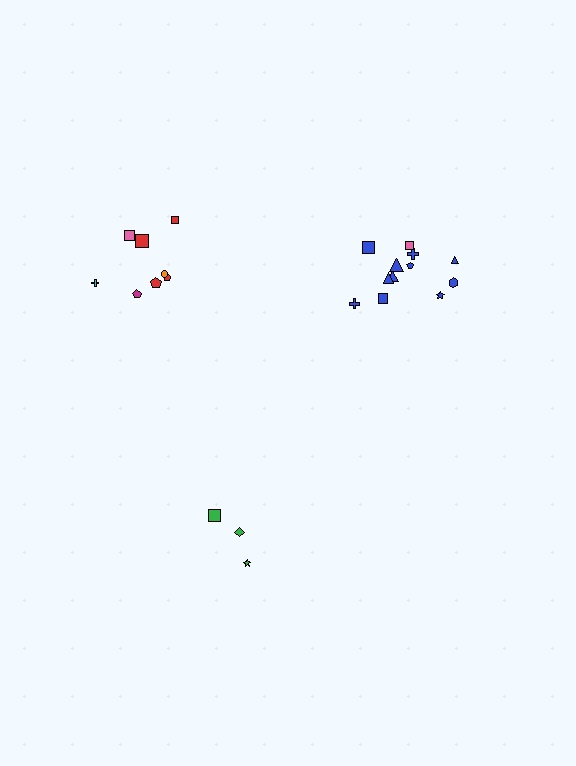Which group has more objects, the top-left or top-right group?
The top-right group.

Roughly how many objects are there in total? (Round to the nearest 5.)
Roughly 25 objects in total.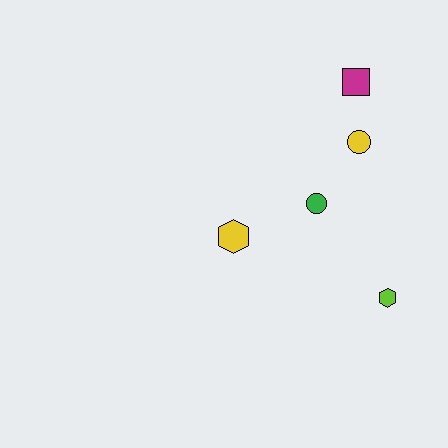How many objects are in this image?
There are 5 objects.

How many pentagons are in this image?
There are no pentagons.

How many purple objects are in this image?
There are no purple objects.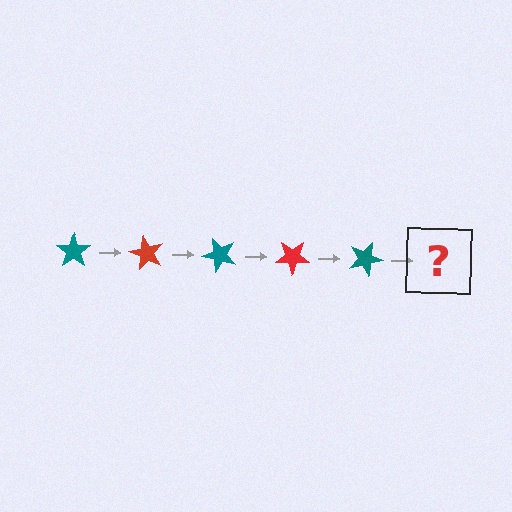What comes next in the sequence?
The next element should be a red star, rotated 300 degrees from the start.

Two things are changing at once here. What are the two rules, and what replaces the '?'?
The two rules are that it rotates 60 degrees each step and the color cycles through teal and red. The '?' should be a red star, rotated 300 degrees from the start.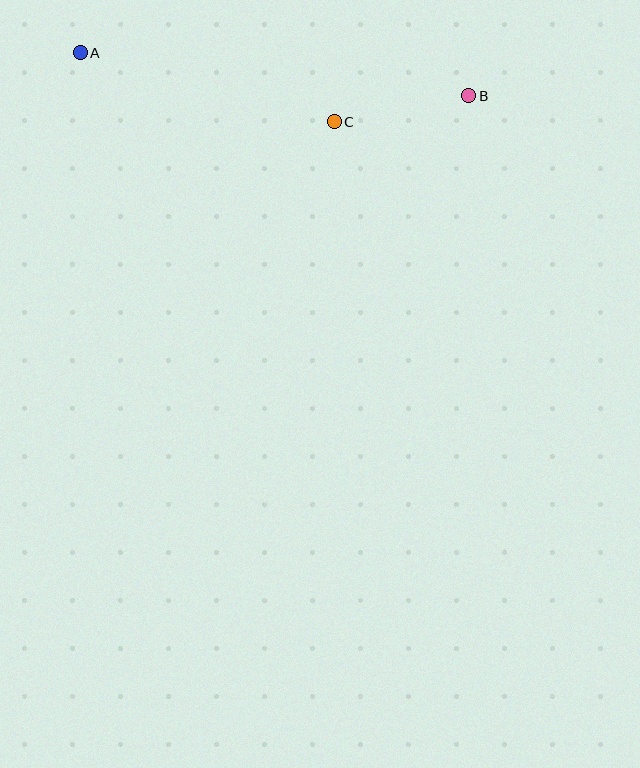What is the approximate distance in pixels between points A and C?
The distance between A and C is approximately 263 pixels.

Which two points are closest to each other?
Points B and C are closest to each other.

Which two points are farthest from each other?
Points A and B are farthest from each other.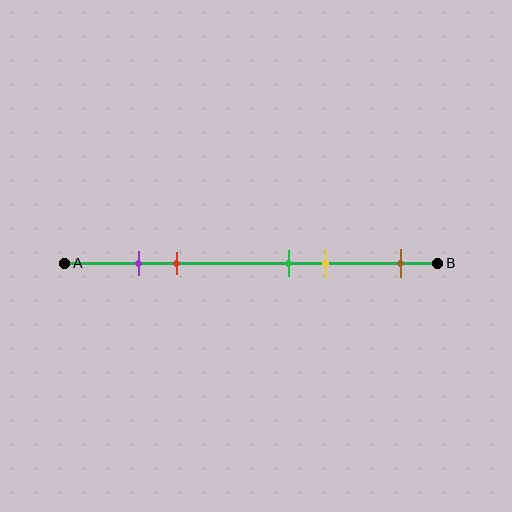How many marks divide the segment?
There are 5 marks dividing the segment.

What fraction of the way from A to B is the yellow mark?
The yellow mark is approximately 70% (0.7) of the way from A to B.